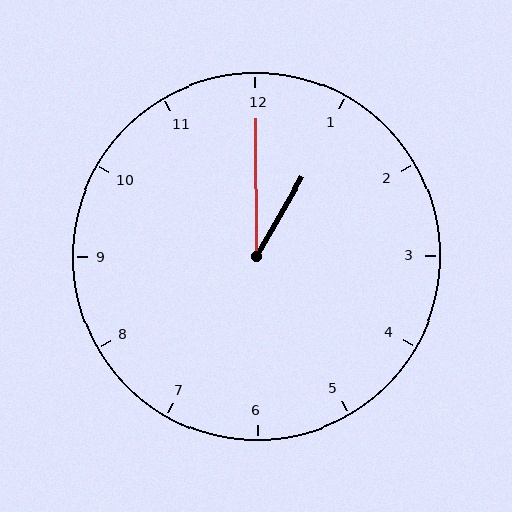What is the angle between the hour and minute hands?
Approximately 30 degrees.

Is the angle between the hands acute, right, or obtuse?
It is acute.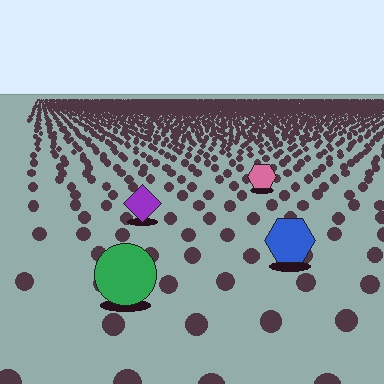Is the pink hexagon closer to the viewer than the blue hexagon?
No. The blue hexagon is closer — you can tell from the texture gradient: the ground texture is coarser near it.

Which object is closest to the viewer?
The green circle is closest. The texture marks near it are larger and more spread out.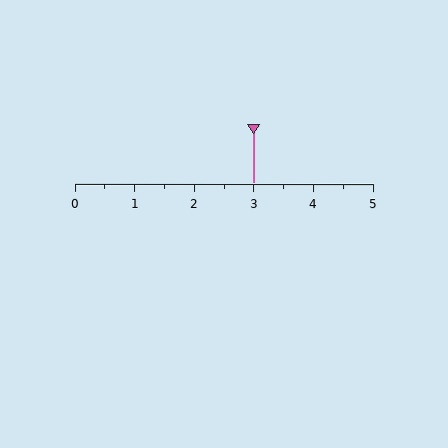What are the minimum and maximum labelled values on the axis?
The axis runs from 0 to 5.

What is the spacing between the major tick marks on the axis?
The major ticks are spaced 1 apart.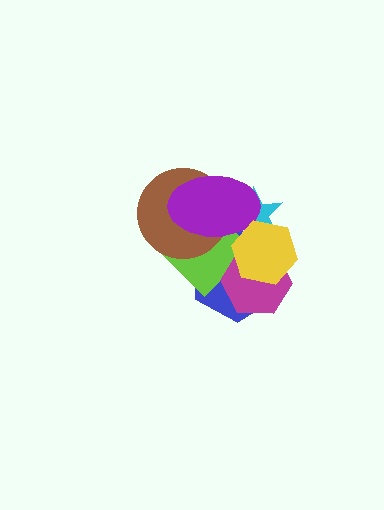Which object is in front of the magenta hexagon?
The yellow hexagon is in front of the magenta hexagon.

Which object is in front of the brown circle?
The purple ellipse is in front of the brown circle.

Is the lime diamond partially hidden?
Yes, it is partially covered by another shape.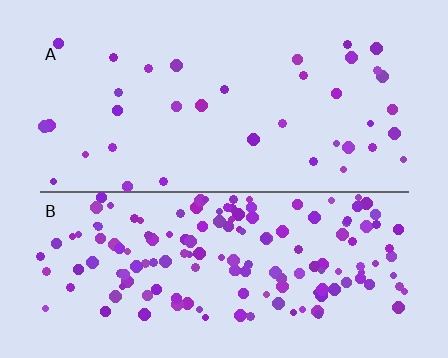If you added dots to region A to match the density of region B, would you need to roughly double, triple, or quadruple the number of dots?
Approximately quadruple.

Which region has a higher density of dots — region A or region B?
B (the bottom).